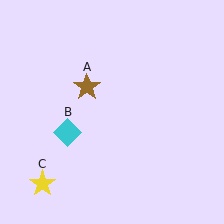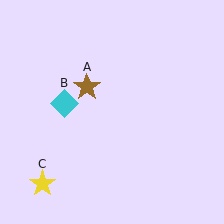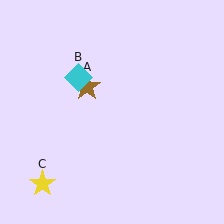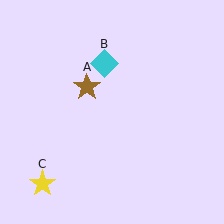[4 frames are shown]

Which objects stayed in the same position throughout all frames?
Brown star (object A) and yellow star (object C) remained stationary.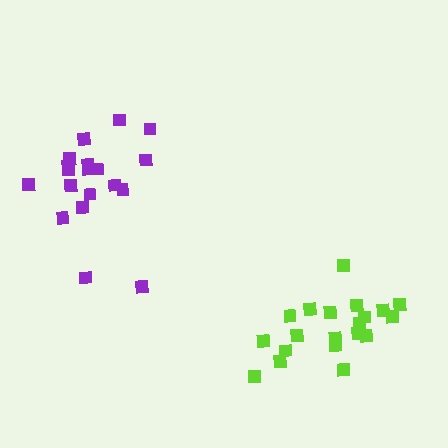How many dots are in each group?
Group 1: 20 dots, Group 2: 19 dots (39 total).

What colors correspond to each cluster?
The clusters are colored: lime, purple.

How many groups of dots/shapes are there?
There are 2 groups.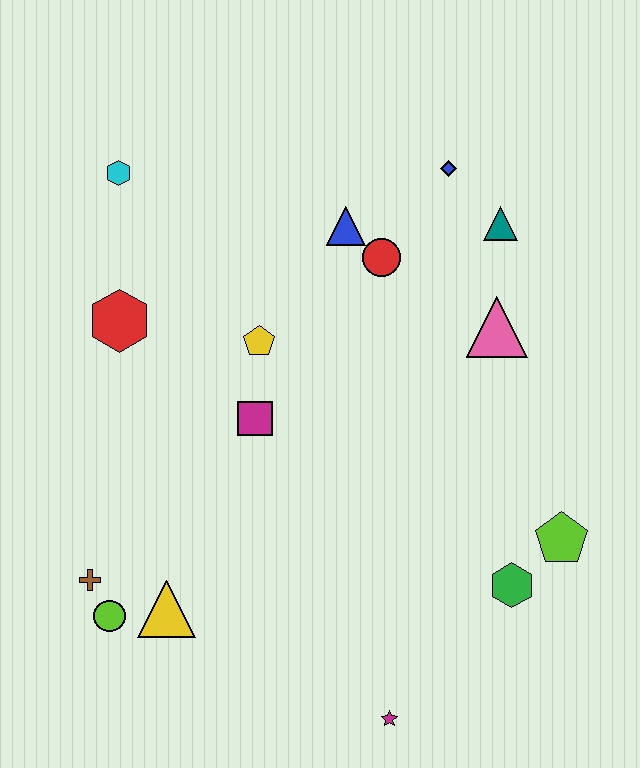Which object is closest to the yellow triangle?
The lime circle is closest to the yellow triangle.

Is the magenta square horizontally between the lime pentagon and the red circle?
No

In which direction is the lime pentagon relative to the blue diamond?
The lime pentagon is below the blue diamond.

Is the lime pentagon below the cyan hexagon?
Yes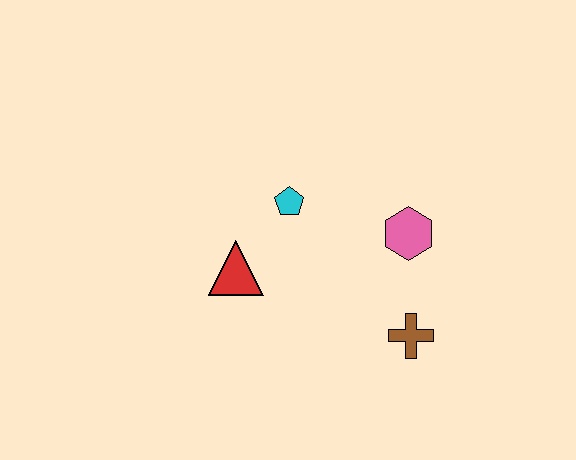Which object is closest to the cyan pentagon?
The red triangle is closest to the cyan pentagon.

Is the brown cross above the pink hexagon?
No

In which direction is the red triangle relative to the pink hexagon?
The red triangle is to the left of the pink hexagon.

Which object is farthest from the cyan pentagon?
The brown cross is farthest from the cyan pentagon.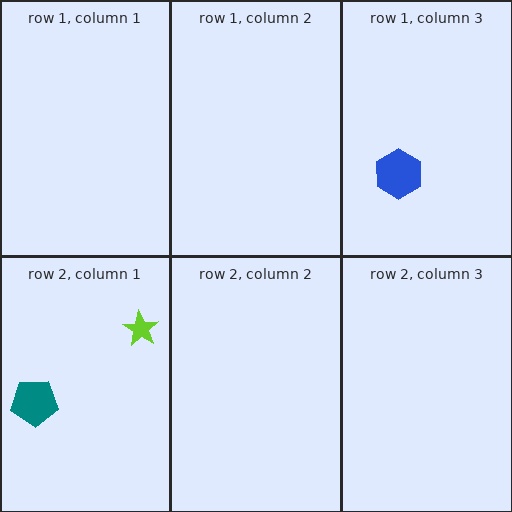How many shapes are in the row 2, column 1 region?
2.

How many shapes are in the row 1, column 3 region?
1.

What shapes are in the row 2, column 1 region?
The teal pentagon, the lime star.